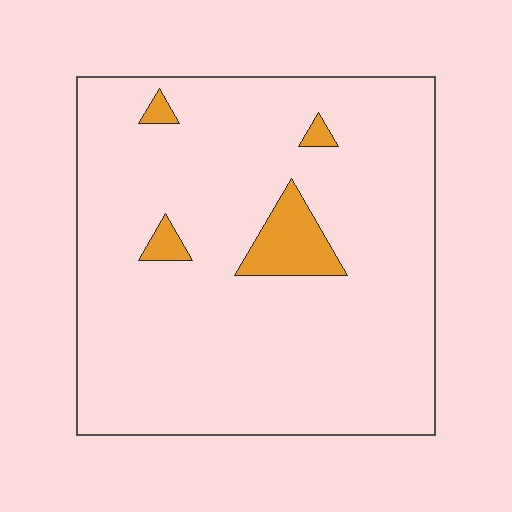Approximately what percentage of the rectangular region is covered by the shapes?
Approximately 5%.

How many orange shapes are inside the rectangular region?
4.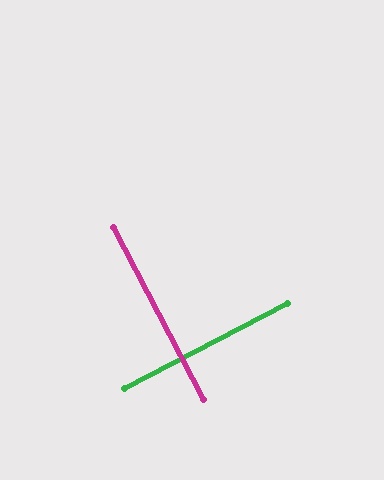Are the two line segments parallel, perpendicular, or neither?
Perpendicular — they meet at approximately 90°.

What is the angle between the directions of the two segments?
Approximately 90 degrees.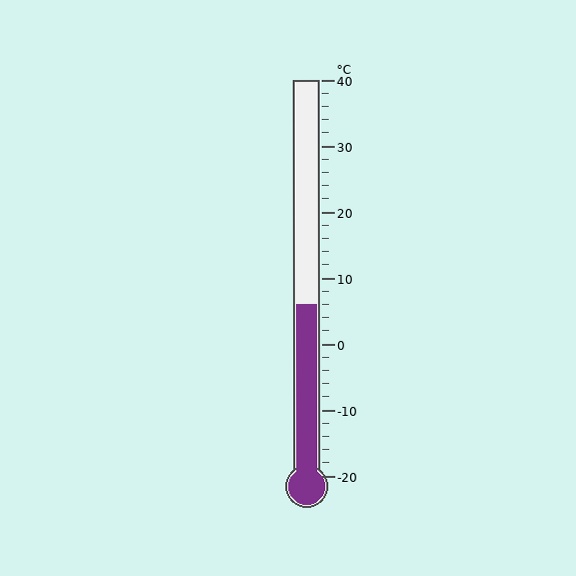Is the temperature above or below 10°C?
The temperature is below 10°C.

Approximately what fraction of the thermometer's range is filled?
The thermometer is filled to approximately 45% of its range.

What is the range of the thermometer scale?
The thermometer scale ranges from -20°C to 40°C.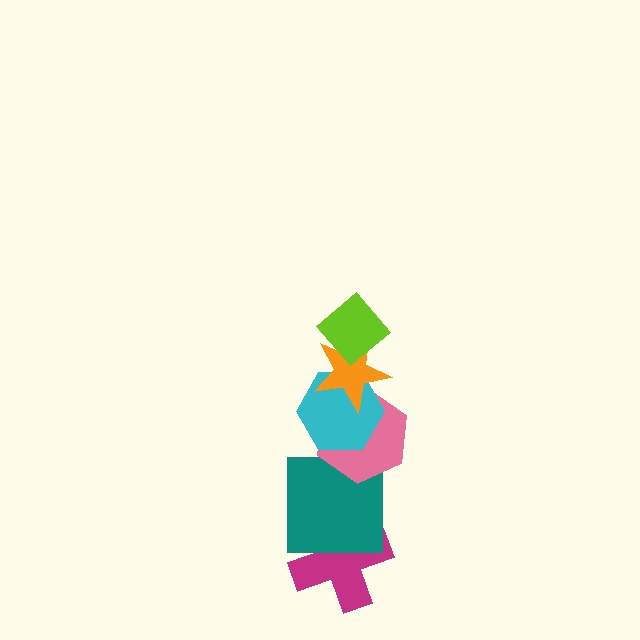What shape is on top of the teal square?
The pink hexagon is on top of the teal square.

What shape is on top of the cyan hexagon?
The orange star is on top of the cyan hexagon.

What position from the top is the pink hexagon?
The pink hexagon is 4th from the top.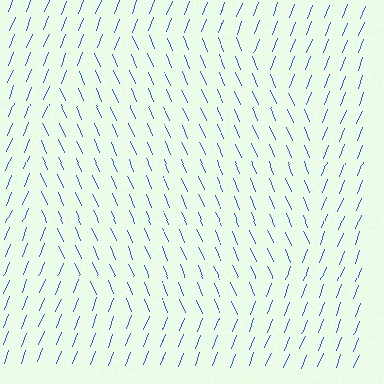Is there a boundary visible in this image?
Yes, there is a texture boundary formed by a change in line orientation.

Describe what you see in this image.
The image is filled with small blue line segments. A circle region in the image has lines oriented differently from the surrounding lines, creating a visible texture boundary.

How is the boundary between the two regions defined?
The boundary is defined purely by a change in line orientation (approximately 45 degrees difference). All lines are the same color and thickness.